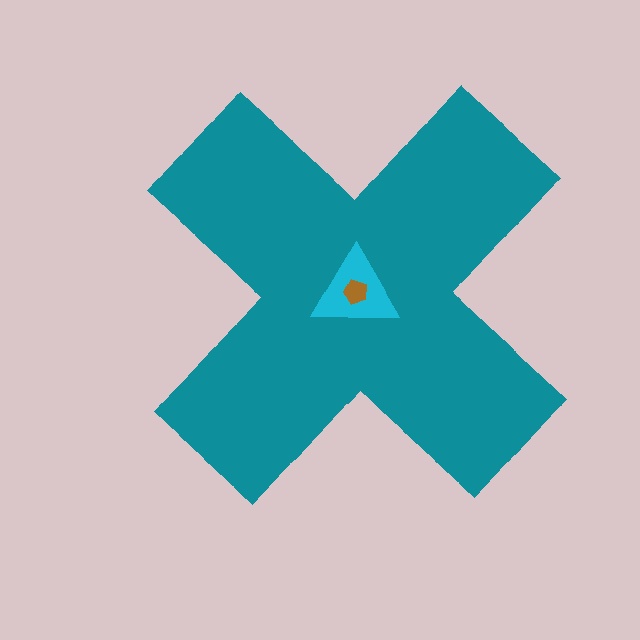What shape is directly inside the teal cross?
The cyan triangle.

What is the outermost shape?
The teal cross.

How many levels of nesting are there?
3.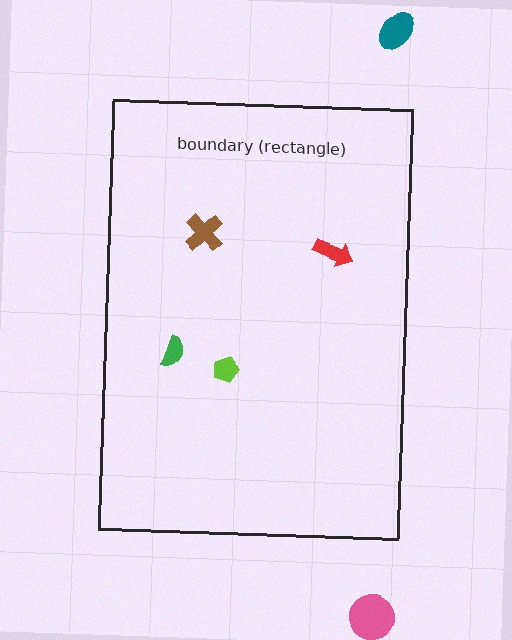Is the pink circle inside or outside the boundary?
Outside.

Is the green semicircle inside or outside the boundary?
Inside.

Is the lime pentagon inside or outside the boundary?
Inside.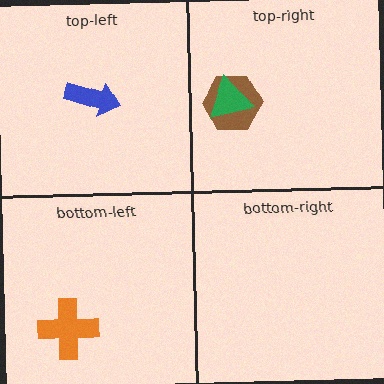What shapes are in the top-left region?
The blue arrow.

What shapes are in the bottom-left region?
The orange cross.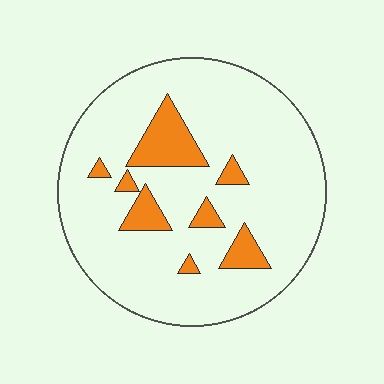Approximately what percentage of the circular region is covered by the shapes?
Approximately 15%.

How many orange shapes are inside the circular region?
8.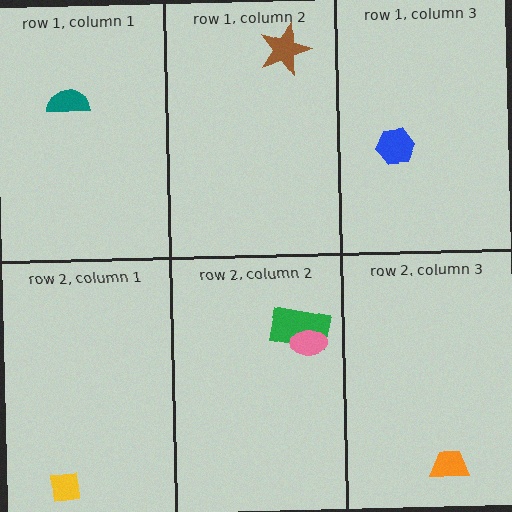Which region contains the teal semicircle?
The row 1, column 1 region.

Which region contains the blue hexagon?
The row 1, column 3 region.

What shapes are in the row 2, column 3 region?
The orange trapezoid.